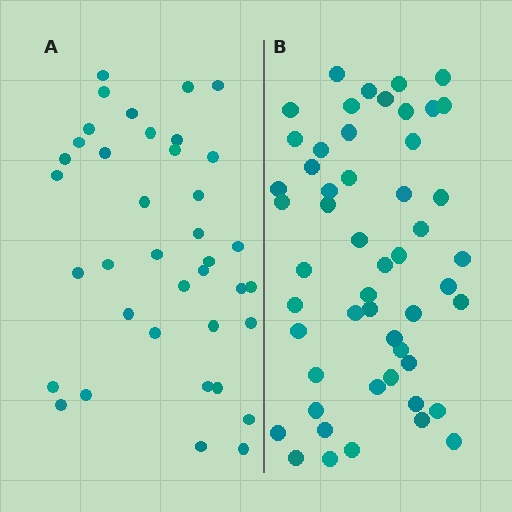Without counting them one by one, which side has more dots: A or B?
Region B (the right region) has more dots.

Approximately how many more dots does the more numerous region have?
Region B has approximately 15 more dots than region A.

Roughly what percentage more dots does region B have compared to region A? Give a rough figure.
About 35% more.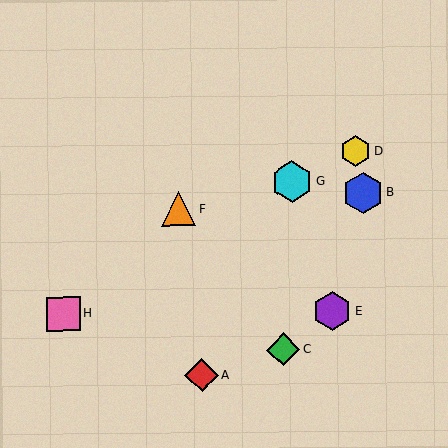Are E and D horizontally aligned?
No, E is at y≈311 and D is at y≈151.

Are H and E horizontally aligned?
Yes, both are at y≈314.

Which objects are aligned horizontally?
Objects E, H are aligned horizontally.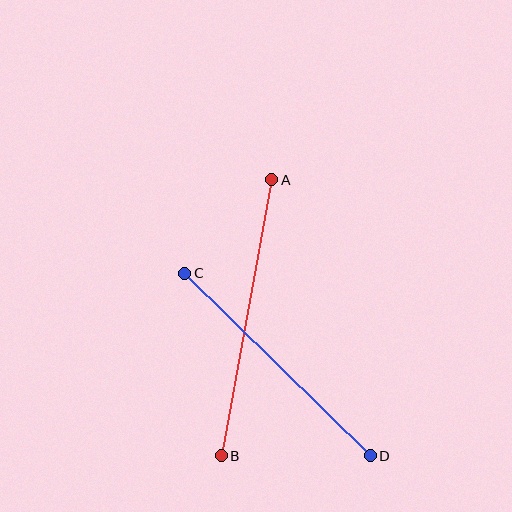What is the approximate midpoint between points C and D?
The midpoint is at approximately (277, 365) pixels.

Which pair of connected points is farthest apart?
Points A and B are farthest apart.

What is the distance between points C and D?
The distance is approximately 260 pixels.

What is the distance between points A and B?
The distance is approximately 281 pixels.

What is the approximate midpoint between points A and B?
The midpoint is at approximately (246, 318) pixels.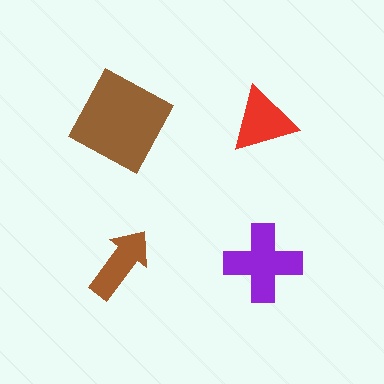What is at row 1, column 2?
A red triangle.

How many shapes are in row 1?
2 shapes.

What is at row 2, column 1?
A brown arrow.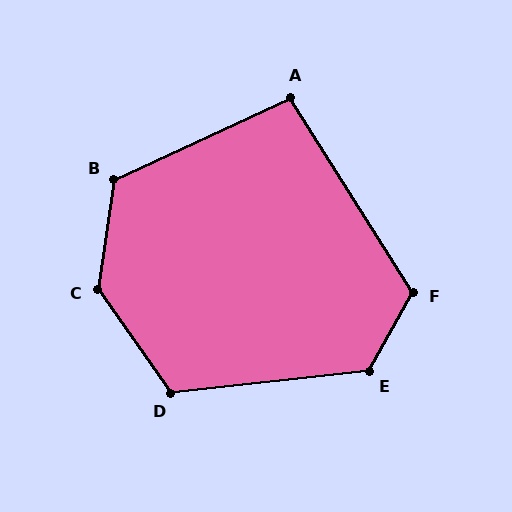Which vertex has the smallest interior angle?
A, at approximately 98 degrees.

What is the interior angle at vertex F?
Approximately 118 degrees (obtuse).